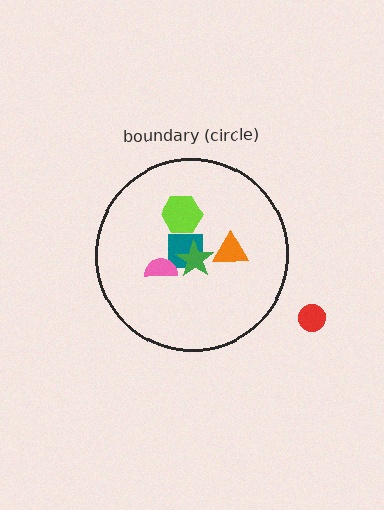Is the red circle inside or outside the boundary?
Outside.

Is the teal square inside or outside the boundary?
Inside.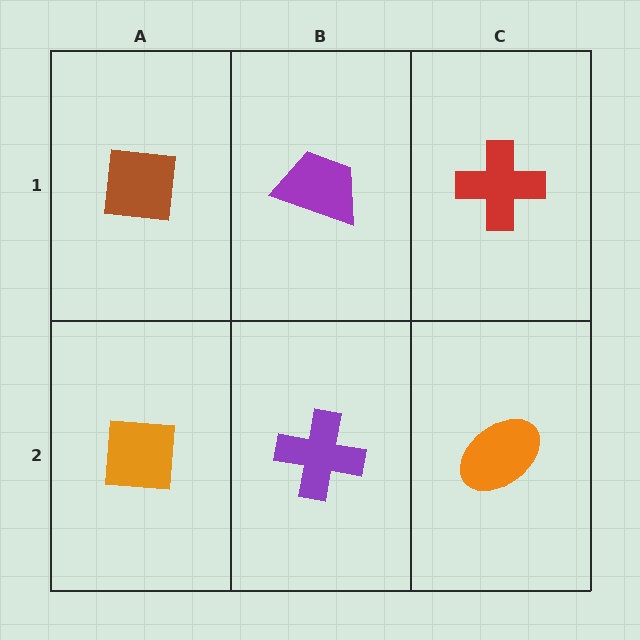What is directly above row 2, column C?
A red cross.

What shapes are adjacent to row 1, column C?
An orange ellipse (row 2, column C), a purple trapezoid (row 1, column B).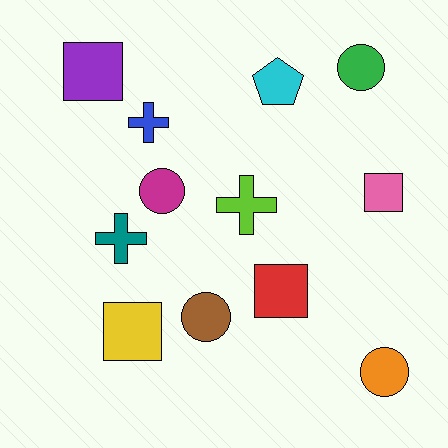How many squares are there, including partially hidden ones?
There are 4 squares.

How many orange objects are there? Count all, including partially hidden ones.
There is 1 orange object.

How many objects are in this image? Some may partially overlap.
There are 12 objects.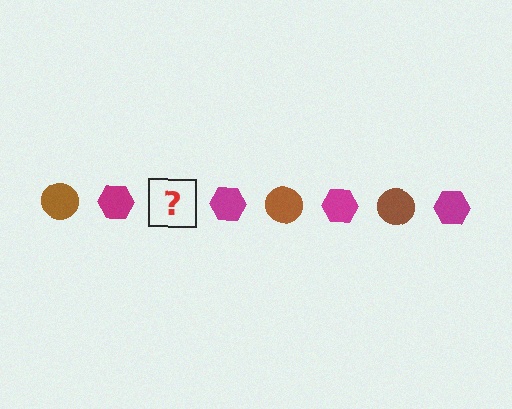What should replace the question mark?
The question mark should be replaced with a brown circle.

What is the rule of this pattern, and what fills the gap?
The rule is that the pattern alternates between brown circle and magenta hexagon. The gap should be filled with a brown circle.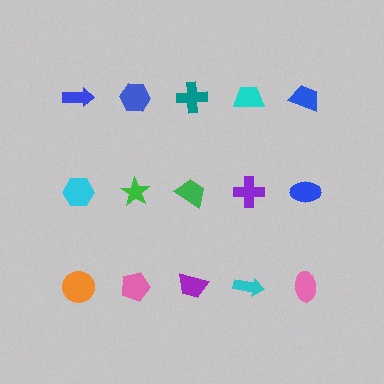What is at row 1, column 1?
A blue arrow.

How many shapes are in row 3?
5 shapes.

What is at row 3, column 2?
A pink pentagon.